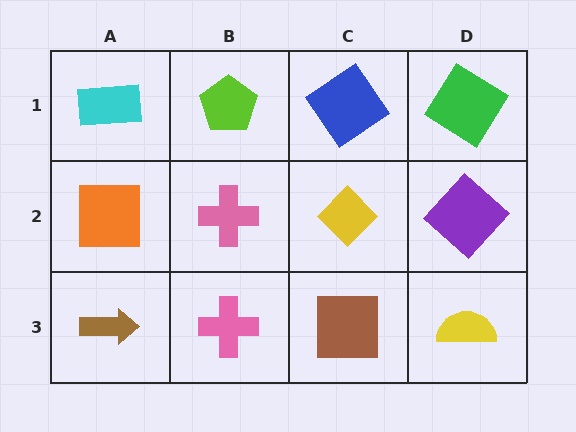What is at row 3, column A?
A brown arrow.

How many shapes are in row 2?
4 shapes.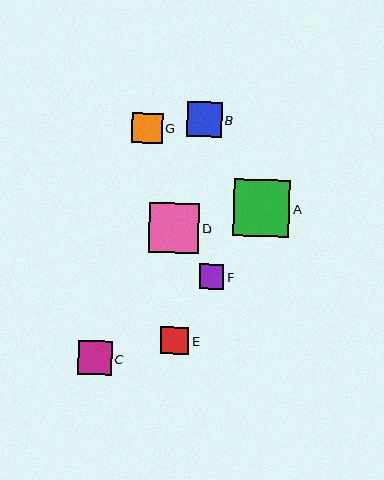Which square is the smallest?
Square F is the smallest with a size of approximately 25 pixels.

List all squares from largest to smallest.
From largest to smallest: A, D, B, C, G, E, F.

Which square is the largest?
Square A is the largest with a size of approximately 56 pixels.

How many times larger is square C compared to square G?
Square C is approximately 1.1 times the size of square G.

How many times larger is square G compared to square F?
Square G is approximately 1.3 times the size of square F.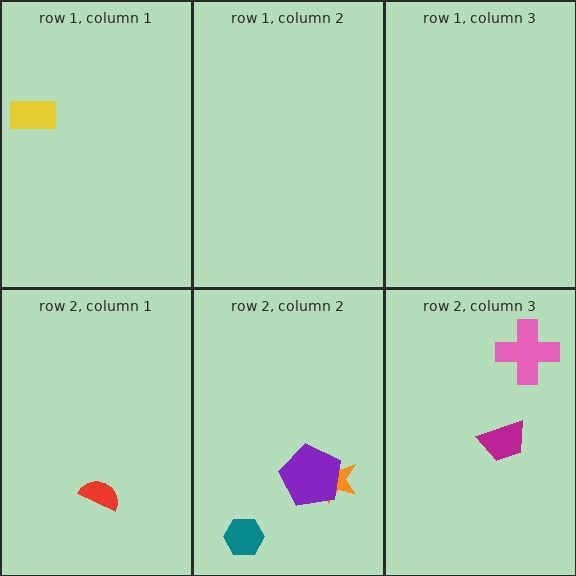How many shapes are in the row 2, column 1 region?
1.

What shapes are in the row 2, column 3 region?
The magenta trapezoid, the pink cross.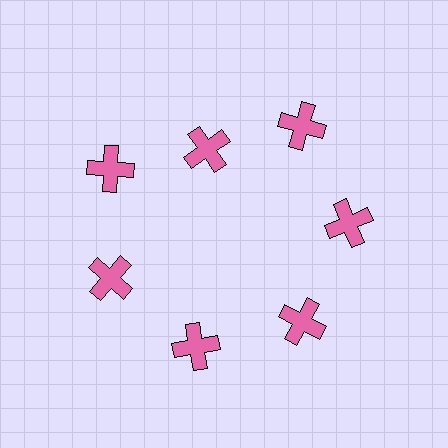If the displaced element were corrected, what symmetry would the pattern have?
It would have 7-fold rotational symmetry — the pattern would map onto itself every 51 degrees.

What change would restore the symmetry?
The symmetry would be restored by moving it outward, back onto the ring so that all 7 crosses sit at equal angles and equal distance from the center.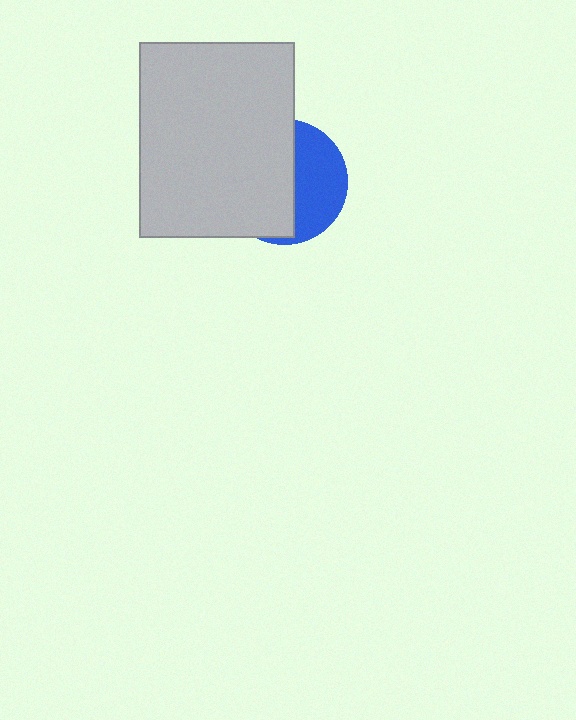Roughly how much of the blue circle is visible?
A small part of it is visible (roughly 41%).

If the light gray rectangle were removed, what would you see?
You would see the complete blue circle.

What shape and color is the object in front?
The object in front is a light gray rectangle.